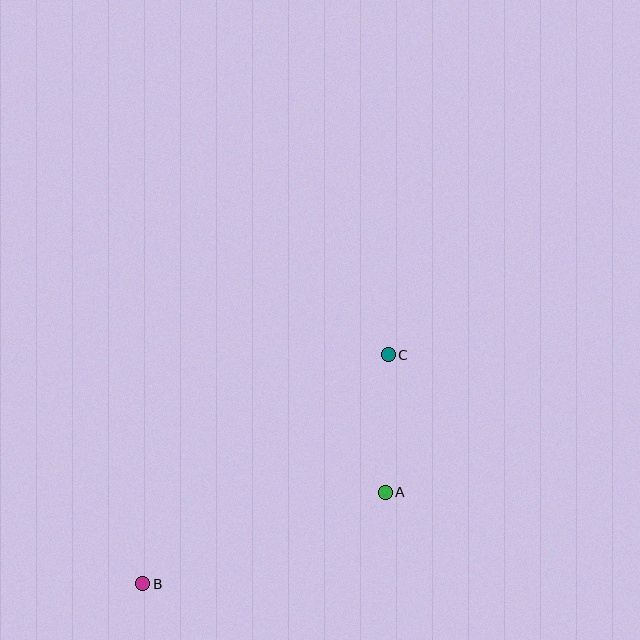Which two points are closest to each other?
Points A and C are closest to each other.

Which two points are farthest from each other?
Points B and C are farthest from each other.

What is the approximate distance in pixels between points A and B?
The distance between A and B is approximately 259 pixels.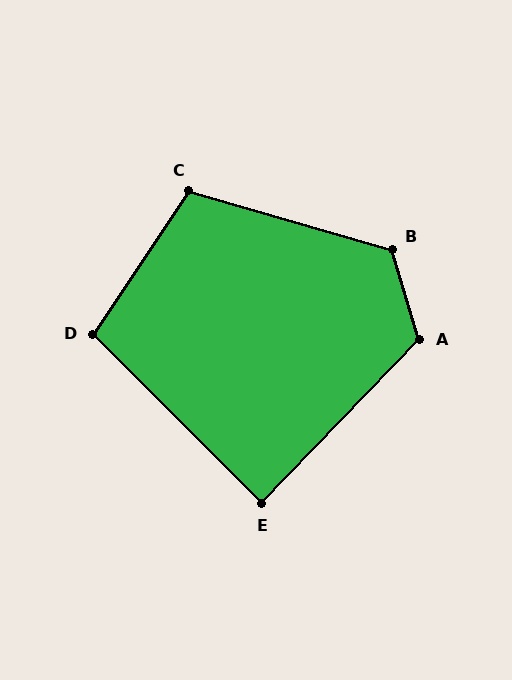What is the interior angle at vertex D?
Approximately 101 degrees (obtuse).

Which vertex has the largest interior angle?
B, at approximately 123 degrees.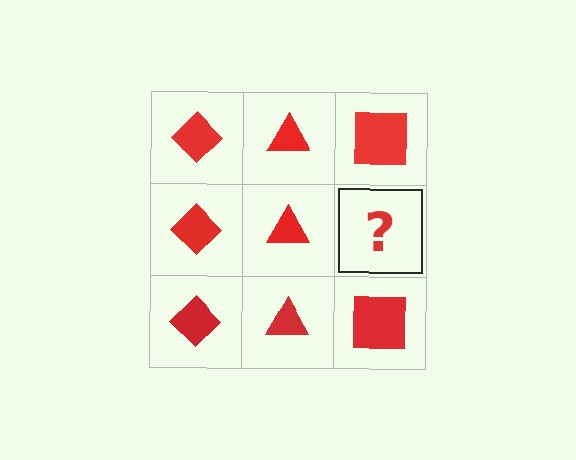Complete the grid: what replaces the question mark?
The question mark should be replaced with a red square.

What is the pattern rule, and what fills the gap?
The rule is that each column has a consistent shape. The gap should be filled with a red square.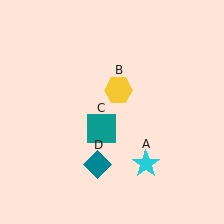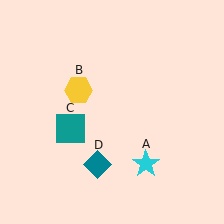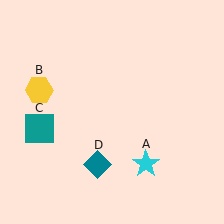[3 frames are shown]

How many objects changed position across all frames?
2 objects changed position: yellow hexagon (object B), teal square (object C).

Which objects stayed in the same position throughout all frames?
Cyan star (object A) and teal diamond (object D) remained stationary.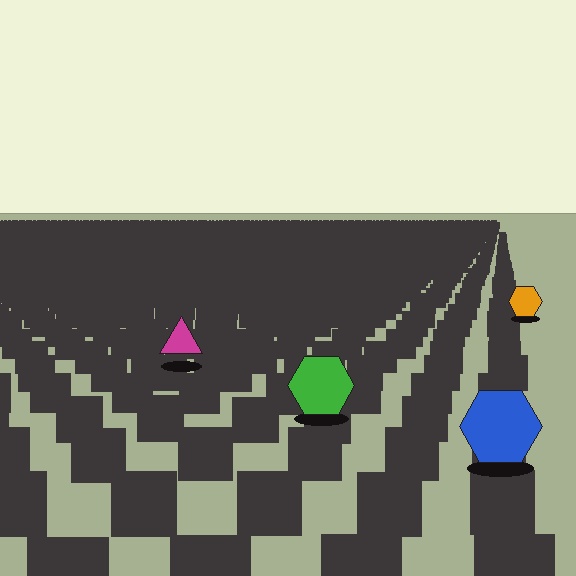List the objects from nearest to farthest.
From nearest to farthest: the blue hexagon, the green hexagon, the magenta triangle, the orange hexagon.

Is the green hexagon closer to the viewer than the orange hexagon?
Yes. The green hexagon is closer — you can tell from the texture gradient: the ground texture is coarser near it.